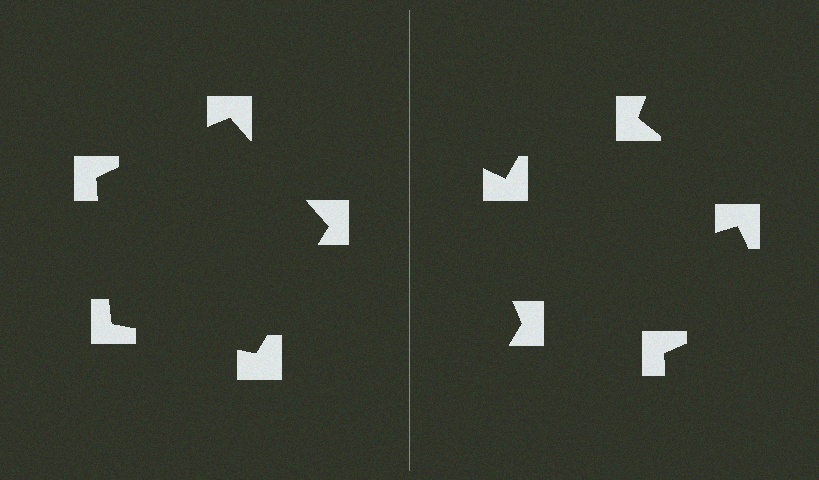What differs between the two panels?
The notched squares are positioned identically on both sides; only the wedge orientations differ. On the left they align to a pentagon; on the right they are misaligned.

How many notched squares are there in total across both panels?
10 — 5 on each side.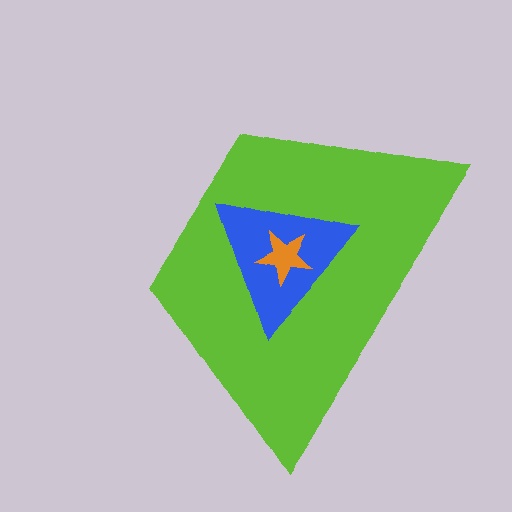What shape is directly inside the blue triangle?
The orange star.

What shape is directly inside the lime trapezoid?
The blue triangle.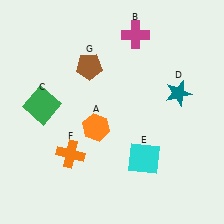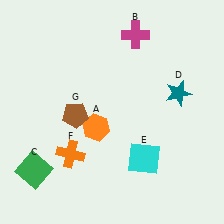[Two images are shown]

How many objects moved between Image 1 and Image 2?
2 objects moved between the two images.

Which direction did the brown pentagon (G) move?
The brown pentagon (G) moved down.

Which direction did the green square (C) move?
The green square (C) moved down.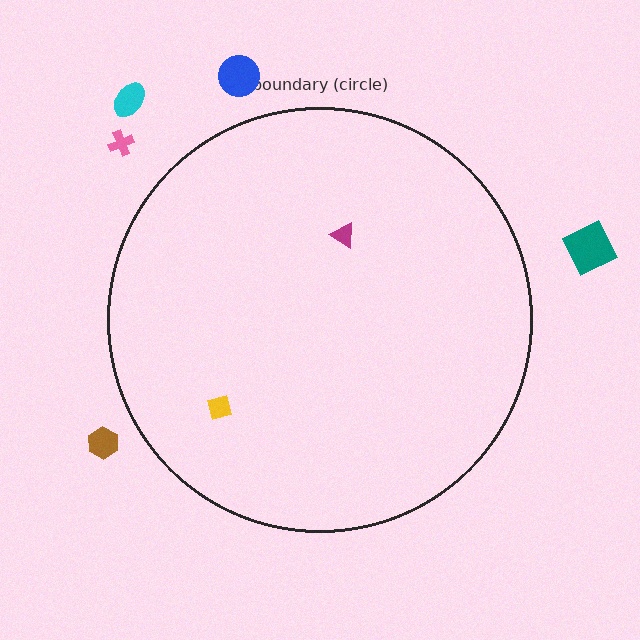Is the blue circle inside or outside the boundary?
Outside.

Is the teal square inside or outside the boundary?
Outside.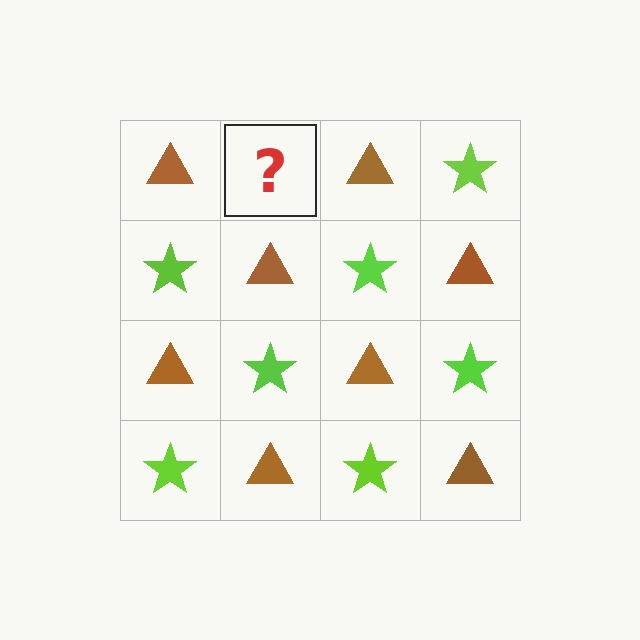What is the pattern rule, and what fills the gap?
The rule is that it alternates brown triangle and lime star in a checkerboard pattern. The gap should be filled with a lime star.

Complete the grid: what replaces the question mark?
The question mark should be replaced with a lime star.